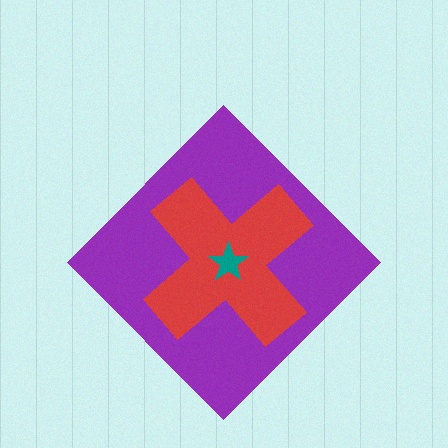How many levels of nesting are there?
3.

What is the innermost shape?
The teal star.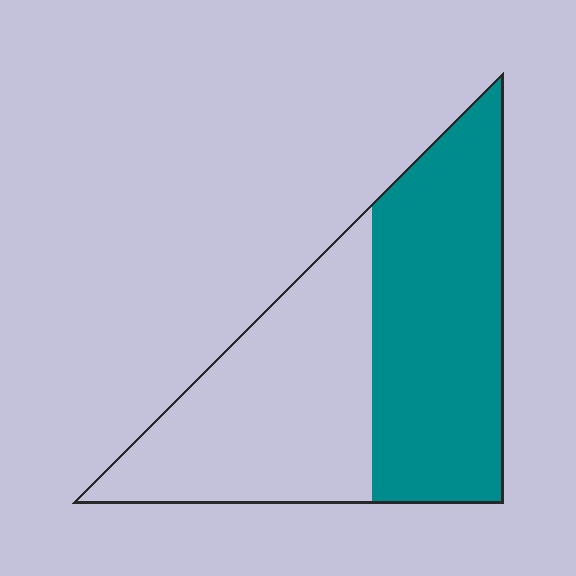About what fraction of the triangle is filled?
About one half (1/2).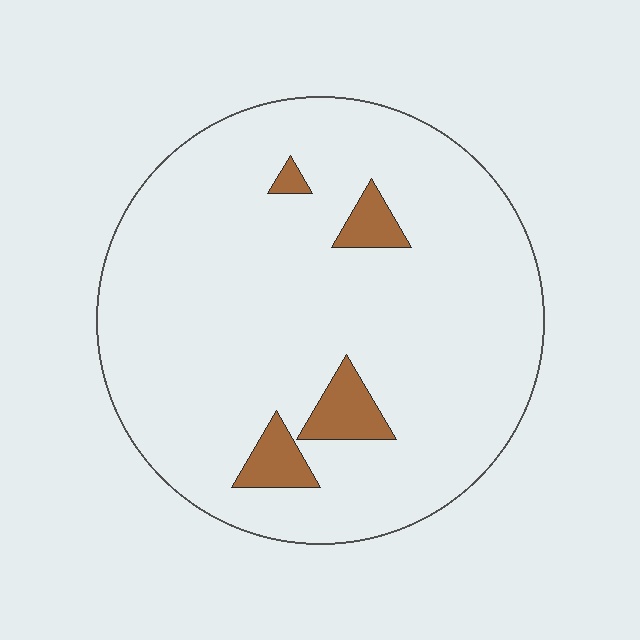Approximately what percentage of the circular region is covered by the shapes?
Approximately 5%.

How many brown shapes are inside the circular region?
4.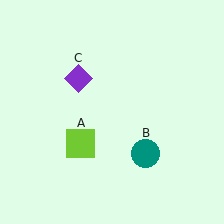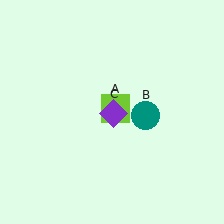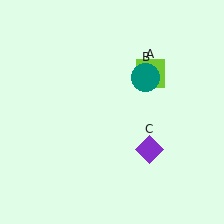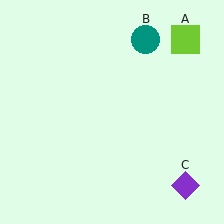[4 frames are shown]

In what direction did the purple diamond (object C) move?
The purple diamond (object C) moved down and to the right.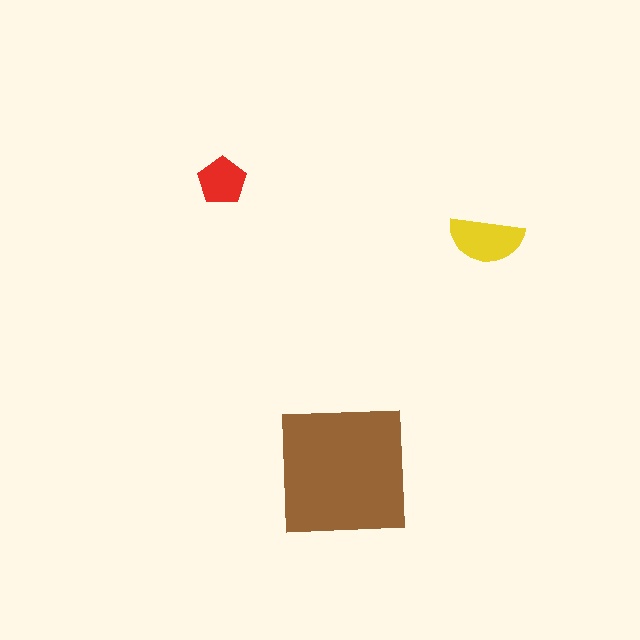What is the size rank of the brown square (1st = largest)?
1st.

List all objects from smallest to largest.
The red pentagon, the yellow semicircle, the brown square.